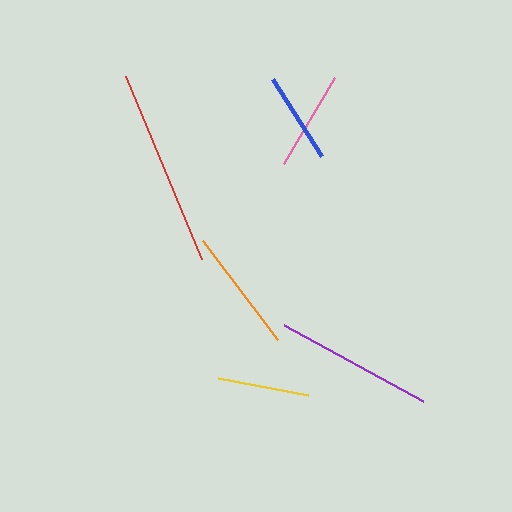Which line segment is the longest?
The red line is the longest at approximately 198 pixels.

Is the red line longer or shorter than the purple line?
The red line is longer than the purple line.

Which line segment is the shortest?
The blue line is the shortest at approximately 90 pixels.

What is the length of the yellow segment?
The yellow segment is approximately 92 pixels long.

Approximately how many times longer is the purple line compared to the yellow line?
The purple line is approximately 1.7 times the length of the yellow line.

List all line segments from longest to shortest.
From longest to shortest: red, purple, orange, pink, yellow, blue.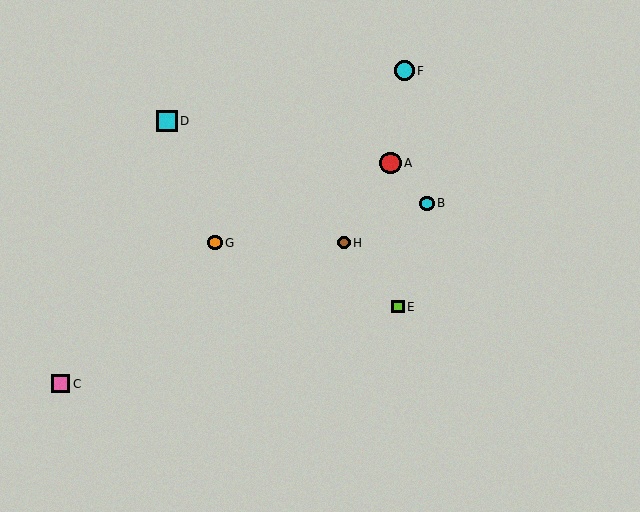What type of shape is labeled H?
Shape H is a brown circle.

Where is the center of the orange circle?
The center of the orange circle is at (215, 243).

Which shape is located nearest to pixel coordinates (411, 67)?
The cyan circle (labeled F) at (404, 71) is nearest to that location.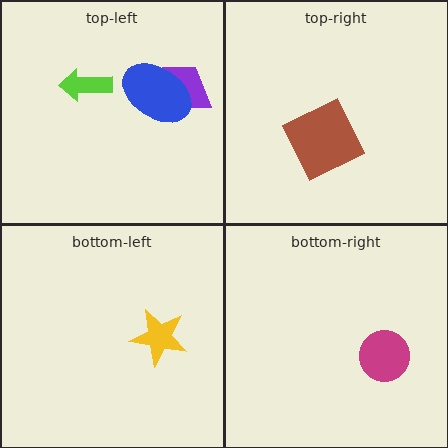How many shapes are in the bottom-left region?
1.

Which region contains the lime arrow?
The top-left region.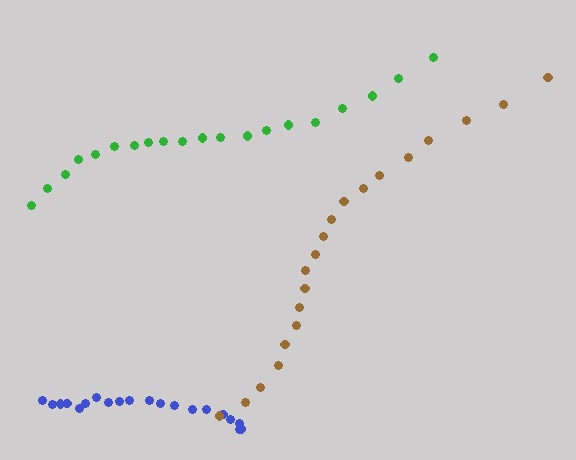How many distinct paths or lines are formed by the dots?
There are 3 distinct paths.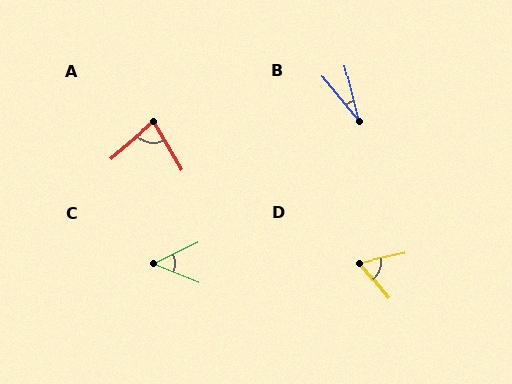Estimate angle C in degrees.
Approximately 48 degrees.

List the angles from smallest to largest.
B (26°), C (48°), D (61°), A (80°).